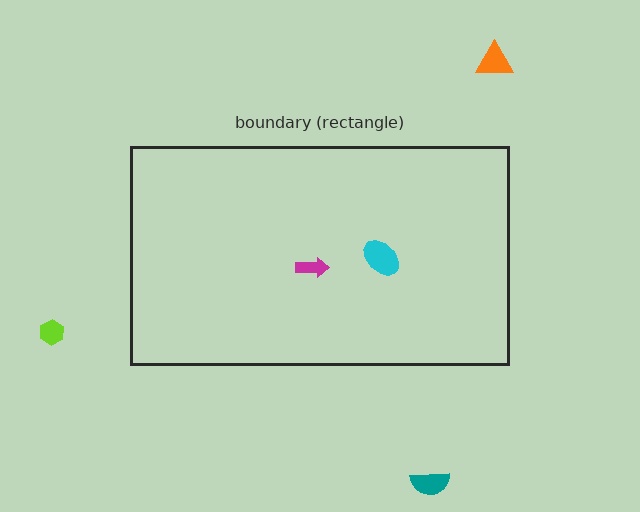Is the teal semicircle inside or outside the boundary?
Outside.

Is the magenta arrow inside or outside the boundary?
Inside.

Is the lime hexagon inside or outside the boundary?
Outside.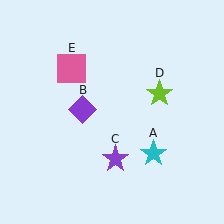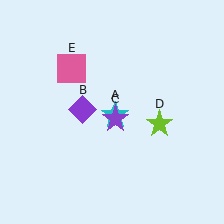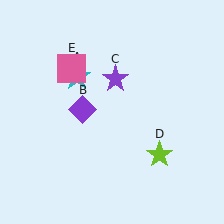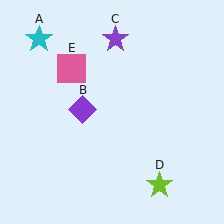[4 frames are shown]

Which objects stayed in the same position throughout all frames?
Purple diamond (object B) and pink square (object E) remained stationary.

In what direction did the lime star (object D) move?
The lime star (object D) moved down.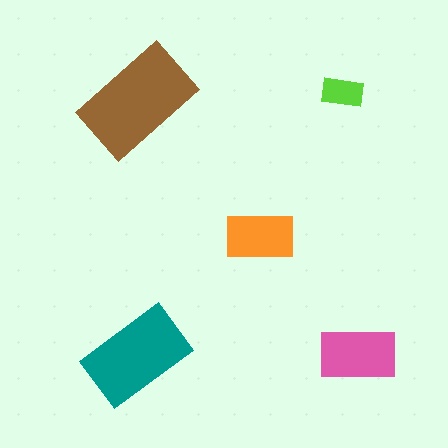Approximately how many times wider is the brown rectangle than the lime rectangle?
About 3 times wider.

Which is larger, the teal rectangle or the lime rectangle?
The teal one.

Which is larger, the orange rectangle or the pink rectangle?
The pink one.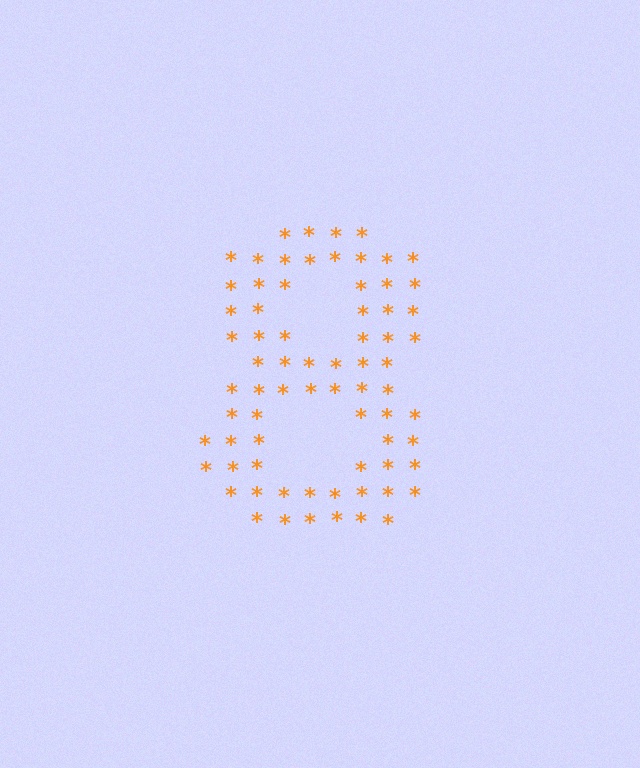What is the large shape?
The large shape is the digit 8.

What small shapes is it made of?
It is made of small asterisks.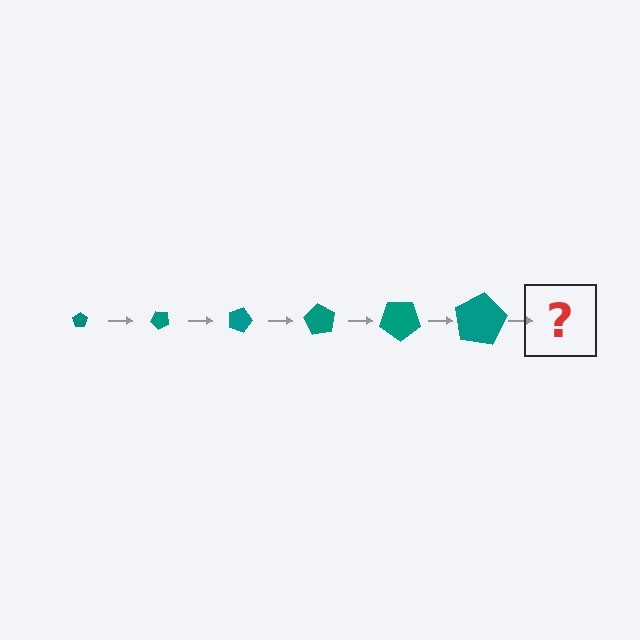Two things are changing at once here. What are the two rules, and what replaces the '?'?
The two rules are that the pentagon grows larger each step and it rotates 45 degrees each step. The '?' should be a pentagon, larger than the previous one and rotated 270 degrees from the start.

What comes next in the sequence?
The next element should be a pentagon, larger than the previous one and rotated 270 degrees from the start.